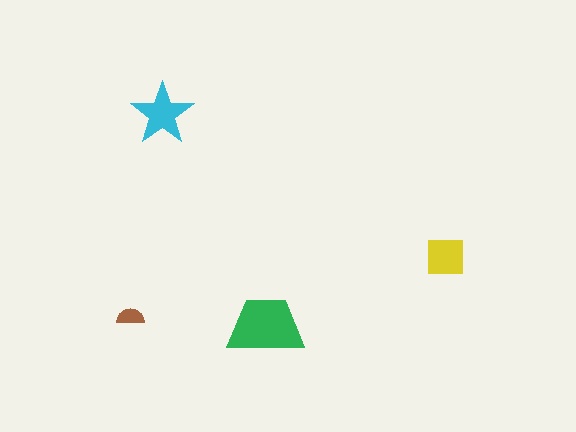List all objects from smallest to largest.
The brown semicircle, the yellow square, the cyan star, the green trapezoid.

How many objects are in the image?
There are 4 objects in the image.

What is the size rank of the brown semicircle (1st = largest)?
4th.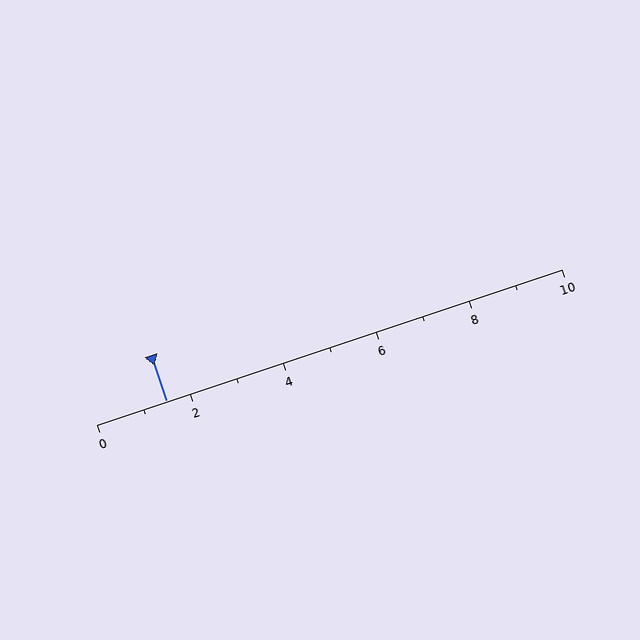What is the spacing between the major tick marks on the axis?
The major ticks are spaced 2 apart.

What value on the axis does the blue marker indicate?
The marker indicates approximately 1.5.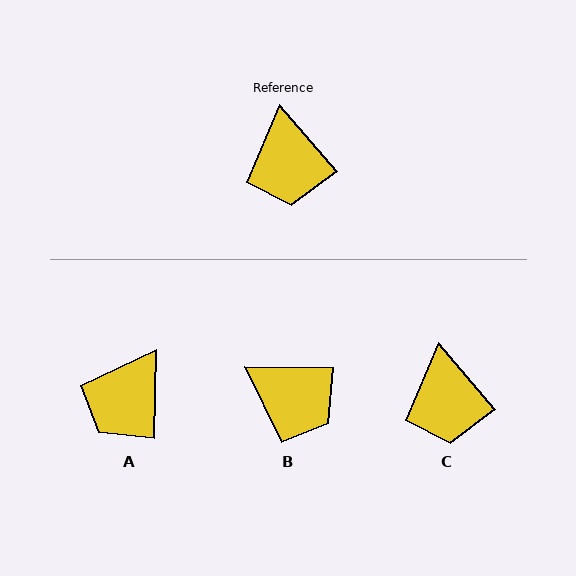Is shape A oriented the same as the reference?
No, it is off by about 42 degrees.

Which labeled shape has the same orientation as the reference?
C.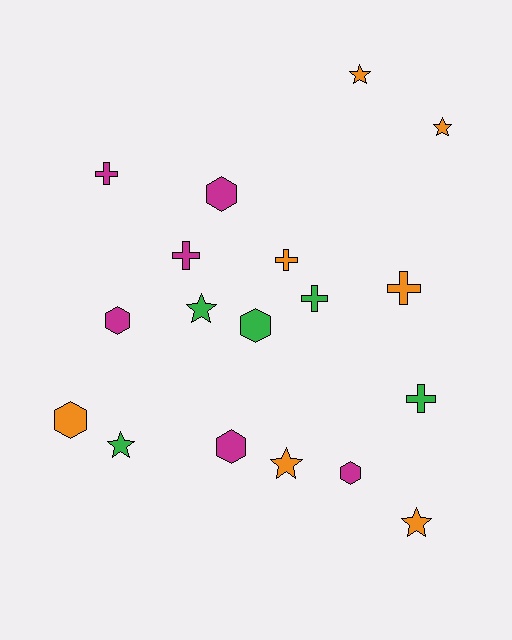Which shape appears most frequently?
Star, with 6 objects.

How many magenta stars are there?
There are no magenta stars.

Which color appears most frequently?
Orange, with 7 objects.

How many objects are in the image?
There are 18 objects.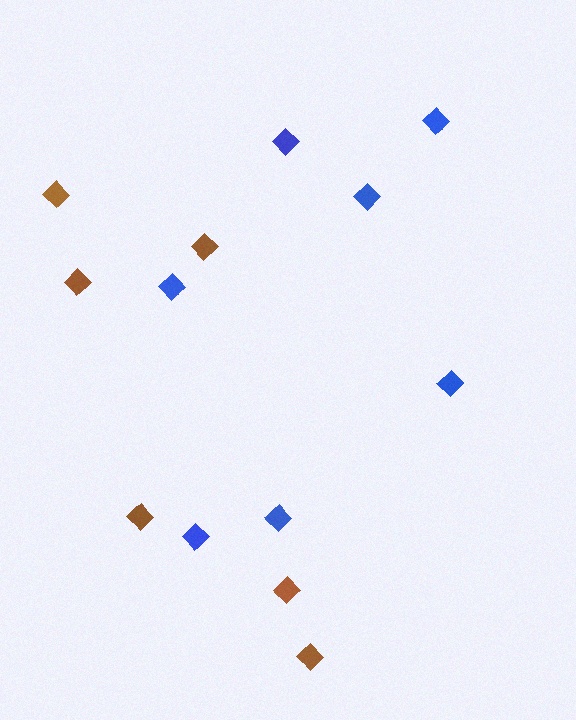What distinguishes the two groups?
There are 2 groups: one group of brown diamonds (6) and one group of blue diamonds (7).